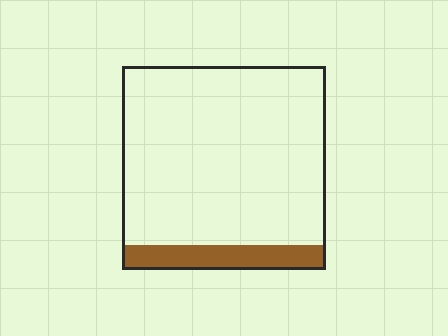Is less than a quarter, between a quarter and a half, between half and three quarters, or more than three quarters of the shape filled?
Less than a quarter.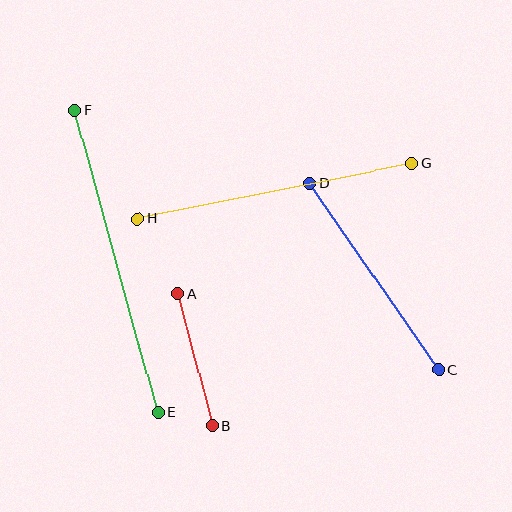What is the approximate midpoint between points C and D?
The midpoint is at approximately (374, 277) pixels.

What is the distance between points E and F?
The distance is approximately 314 pixels.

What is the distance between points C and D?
The distance is approximately 227 pixels.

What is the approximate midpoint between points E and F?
The midpoint is at approximately (117, 261) pixels.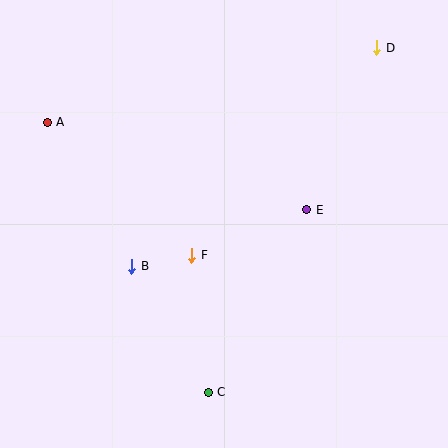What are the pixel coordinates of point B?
Point B is at (132, 266).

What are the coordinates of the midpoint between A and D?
The midpoint between A and D is at (212, 85).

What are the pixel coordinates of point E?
Point E is at (307, 210).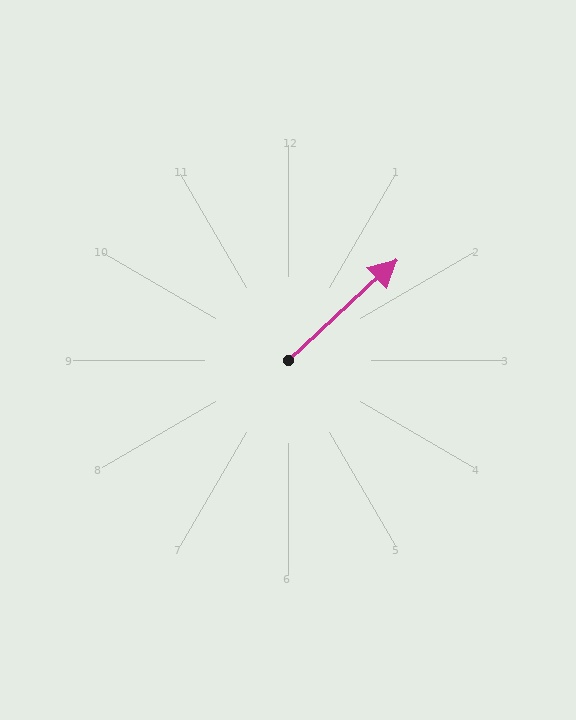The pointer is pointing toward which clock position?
Roughly 2 o'clock.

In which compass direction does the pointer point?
Northeast.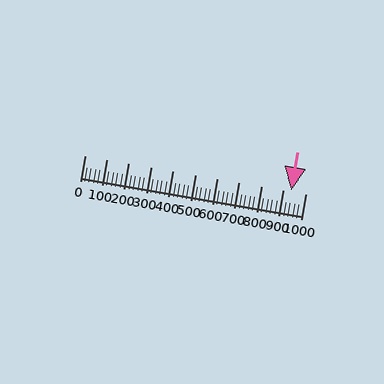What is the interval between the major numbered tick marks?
The major tick marks are spaced 100 units apart.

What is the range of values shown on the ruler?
The ruler shows values from 0 to 1000.